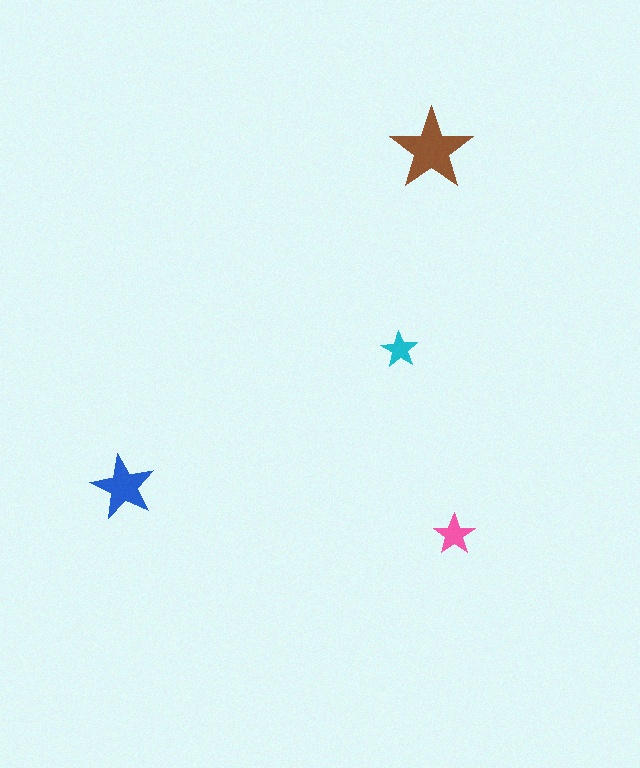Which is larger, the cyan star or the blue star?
The blue one.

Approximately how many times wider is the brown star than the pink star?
About 2 times wider.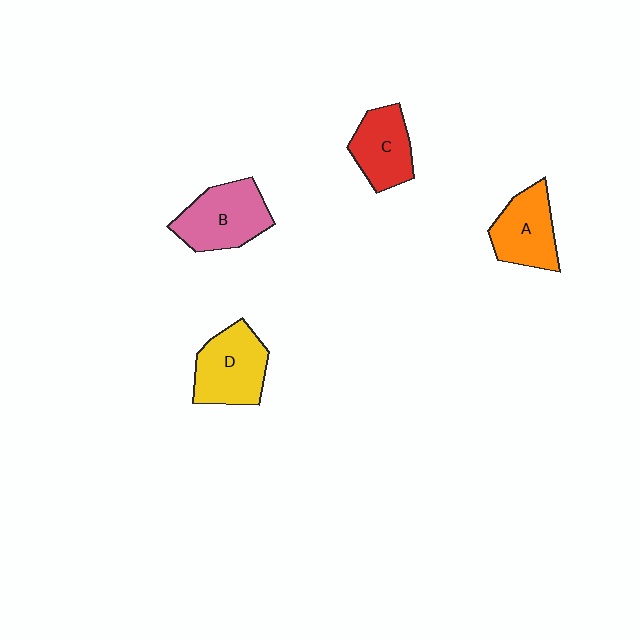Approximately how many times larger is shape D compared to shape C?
Approximately 1.2 times.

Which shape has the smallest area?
Shape C (red).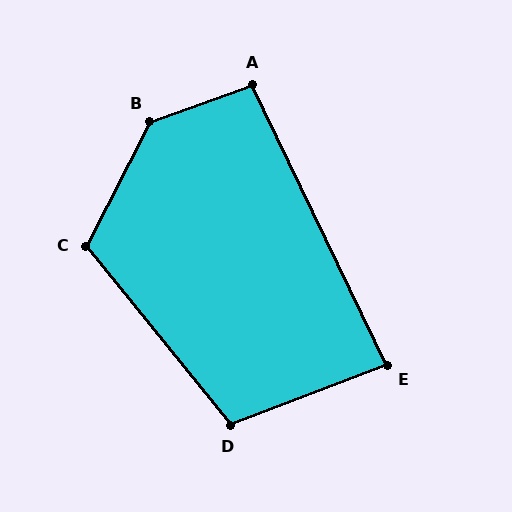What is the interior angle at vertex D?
Approximately 108 degrees (obtuse).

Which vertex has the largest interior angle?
B, at approximately 137 degrees.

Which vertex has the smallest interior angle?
E, at approximately 85 degrees.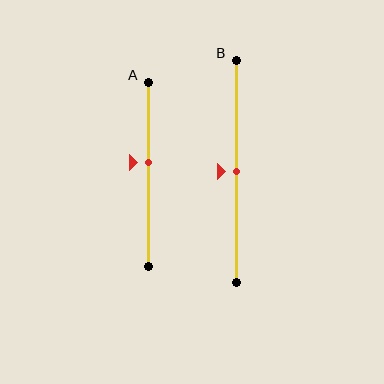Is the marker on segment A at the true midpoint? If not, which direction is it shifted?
No, the marker on segment A is shifted upward by about 6% of the segment length.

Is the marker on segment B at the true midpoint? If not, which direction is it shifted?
Yes, the marker on segment B is at the true midpoint.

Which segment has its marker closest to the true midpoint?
Segment B has its marker closest to the true midpoint.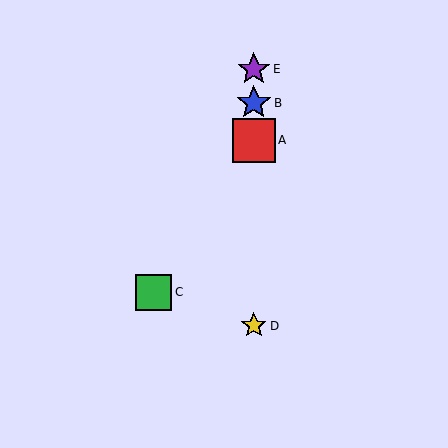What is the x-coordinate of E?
Object E is at x≈254.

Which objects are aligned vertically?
Objects A, B, D, E are aligned vertically.